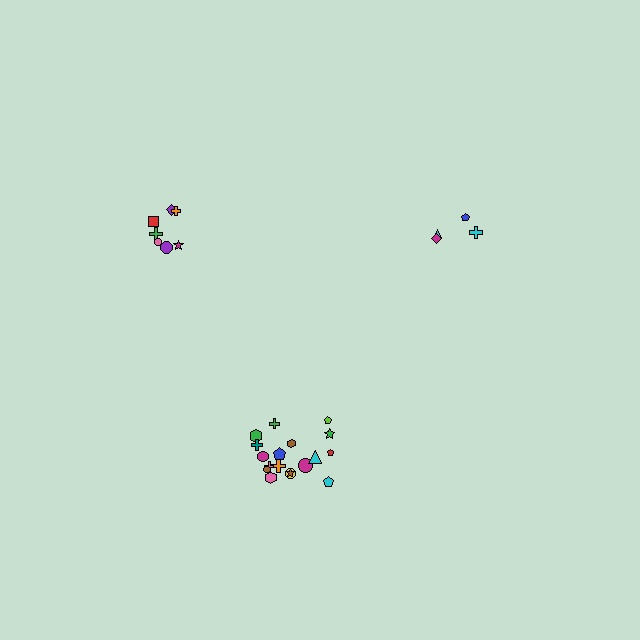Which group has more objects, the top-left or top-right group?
The top-left group.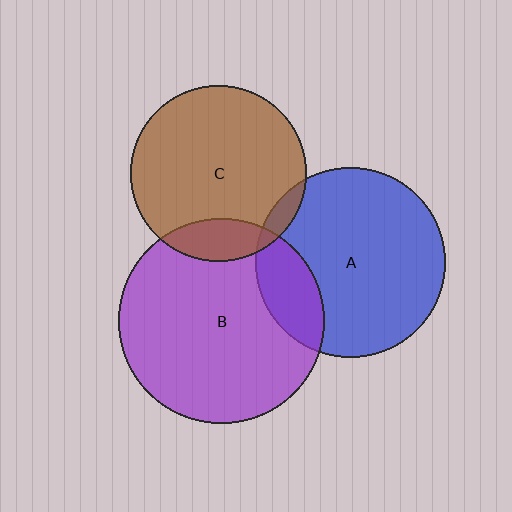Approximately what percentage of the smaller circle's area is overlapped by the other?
Approximately 15%.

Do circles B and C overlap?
Yes.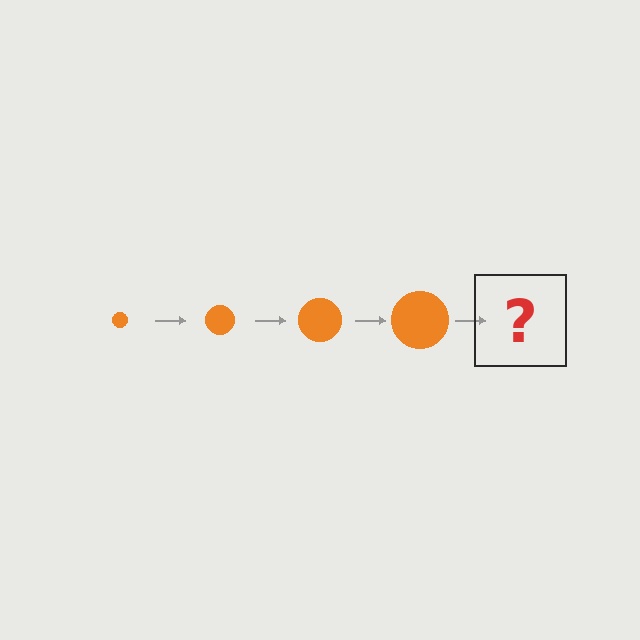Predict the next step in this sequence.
The next step is an orange circle, larger than the previous one.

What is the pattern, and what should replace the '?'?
The pattern is that the circle gets progressively larger each step. The '?' should be an orange circle, larger than the previous one.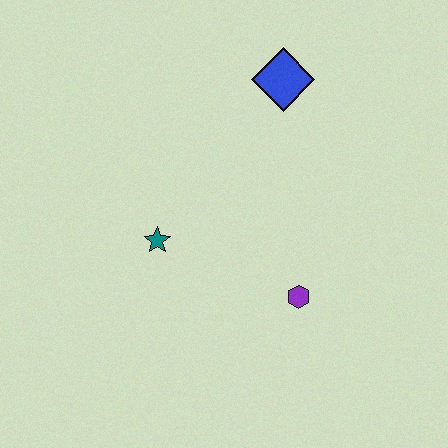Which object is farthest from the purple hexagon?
The blue diamond is farthest from the purple hexagon.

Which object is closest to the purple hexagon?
The teal star is closest to the purple hexagon.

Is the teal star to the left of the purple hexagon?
Yes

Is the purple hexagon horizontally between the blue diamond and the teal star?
No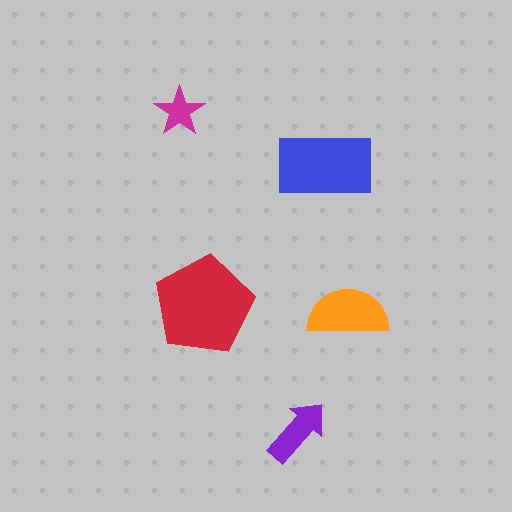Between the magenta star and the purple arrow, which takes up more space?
The purple arrow.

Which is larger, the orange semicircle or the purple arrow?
The orange semicircle.